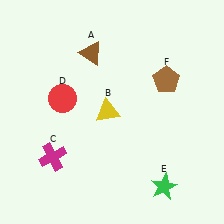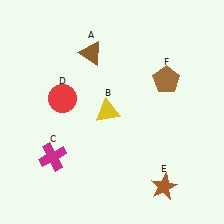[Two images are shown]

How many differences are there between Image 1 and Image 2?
There is 1 difference between the two images.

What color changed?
The star (E) changed from green in Image 1 to brown in Image 2.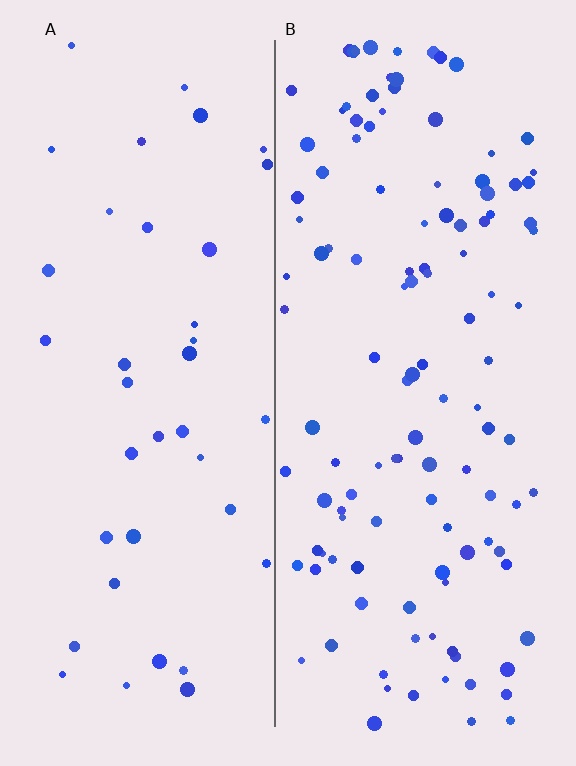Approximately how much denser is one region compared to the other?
Approximately 3.2× — region B over region A.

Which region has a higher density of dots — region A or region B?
B (the right).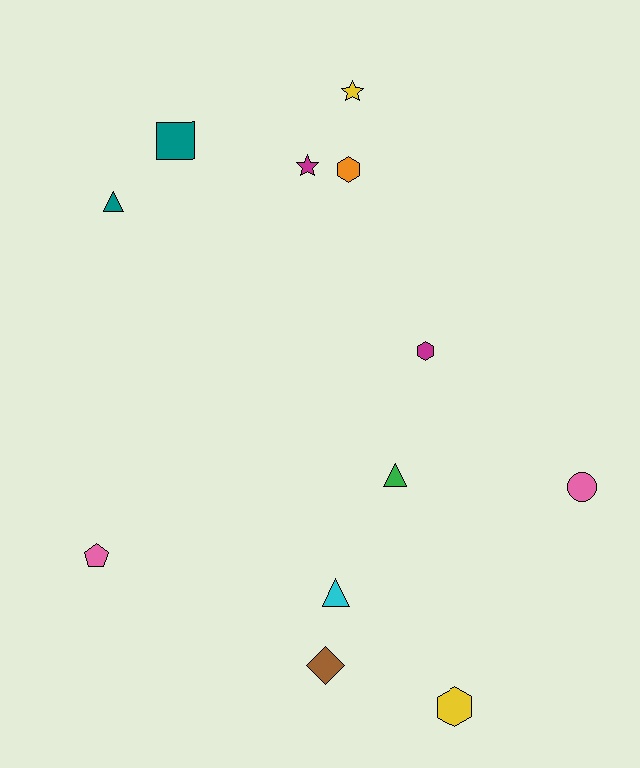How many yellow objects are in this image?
There are 2 yellow objects.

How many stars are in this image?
There are 2 stars.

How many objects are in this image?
There are 12 objects.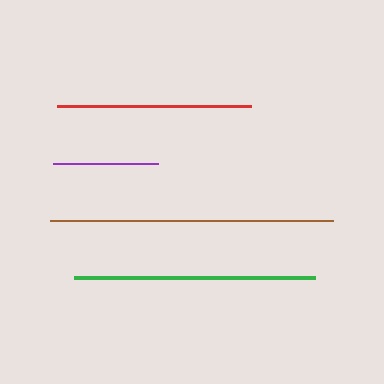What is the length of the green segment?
The green segment is approximately 242 pixels long.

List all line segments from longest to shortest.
From longest to shortest: brown, green, red, purple.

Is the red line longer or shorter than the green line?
The green line is longer than the red line.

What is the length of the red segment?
The red segment is approximately 193 pixels long.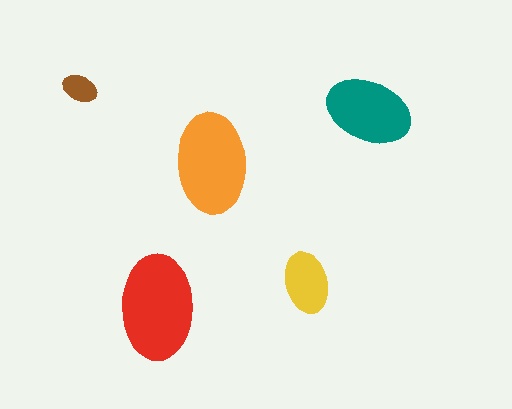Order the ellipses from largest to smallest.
the red one, the orange one, the teal one, the yellow one, the brown one.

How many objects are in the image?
There are 5 objects in the image.